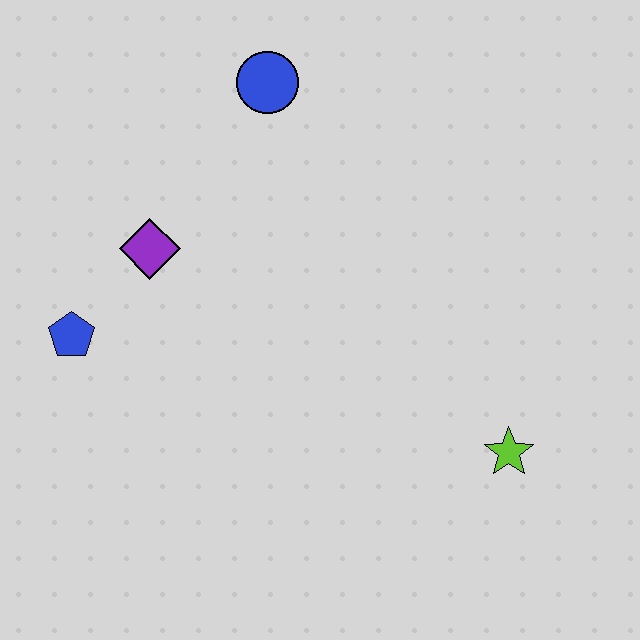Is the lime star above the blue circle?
No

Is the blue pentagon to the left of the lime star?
Yes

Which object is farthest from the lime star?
The blue pentagon is farthest from the lime star.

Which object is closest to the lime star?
The purple diamond is closest to the lime star.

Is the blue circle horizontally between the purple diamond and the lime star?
Yes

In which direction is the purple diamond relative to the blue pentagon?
The purple diamond is above the blue pentagon.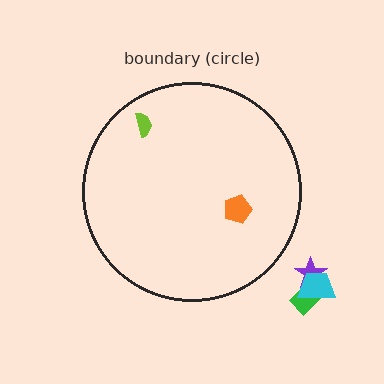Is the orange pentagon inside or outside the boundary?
Inside.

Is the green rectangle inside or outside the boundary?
Outside.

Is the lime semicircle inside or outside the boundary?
Inside.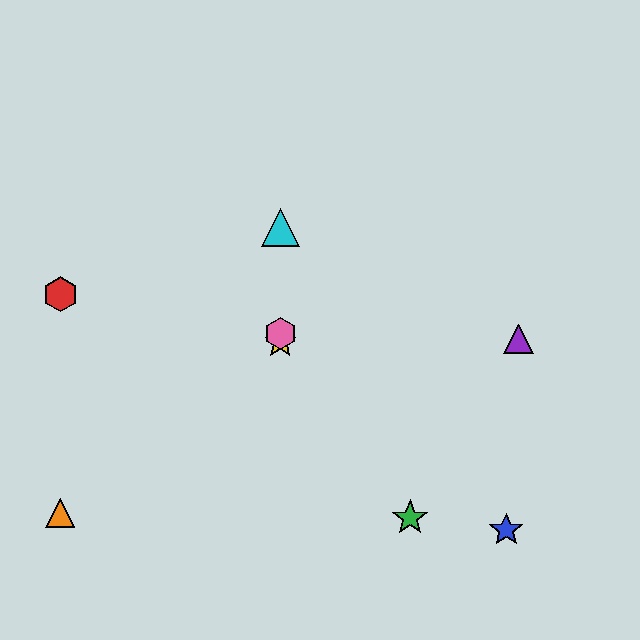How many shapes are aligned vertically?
3 shapes (the yellow star, the cyan triangle, the pink hexagon) are aligned vertically.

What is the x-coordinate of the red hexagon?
The red hexagon is at x≈60.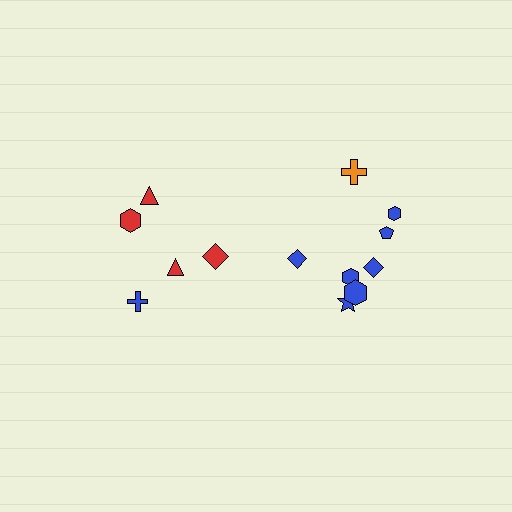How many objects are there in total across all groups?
There are 13 objects.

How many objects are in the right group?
There are 8 objects.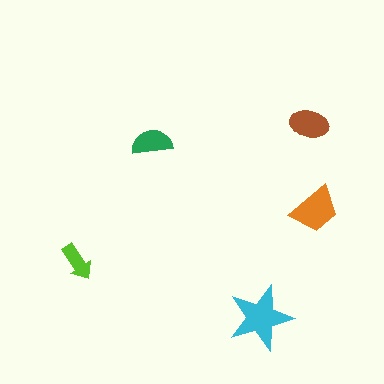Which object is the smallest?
The lime arrow.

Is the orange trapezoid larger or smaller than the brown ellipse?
Larger.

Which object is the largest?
The cyan star.